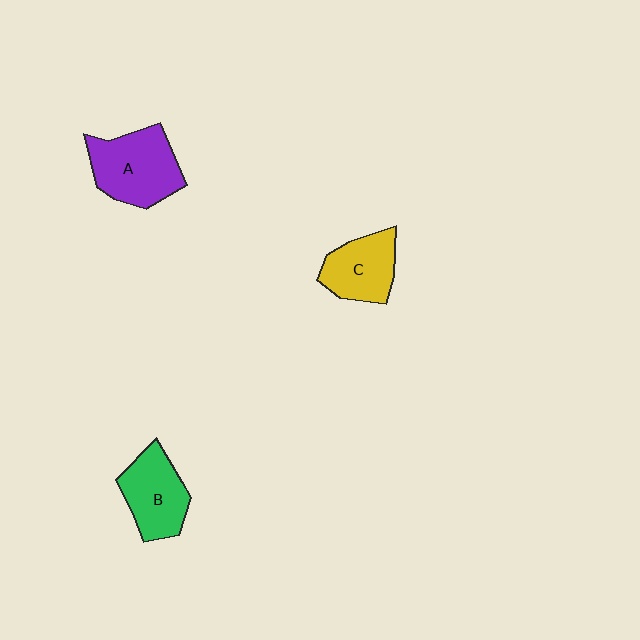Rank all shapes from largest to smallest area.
From largest to smallest: A (purple), B (green), C (yellow).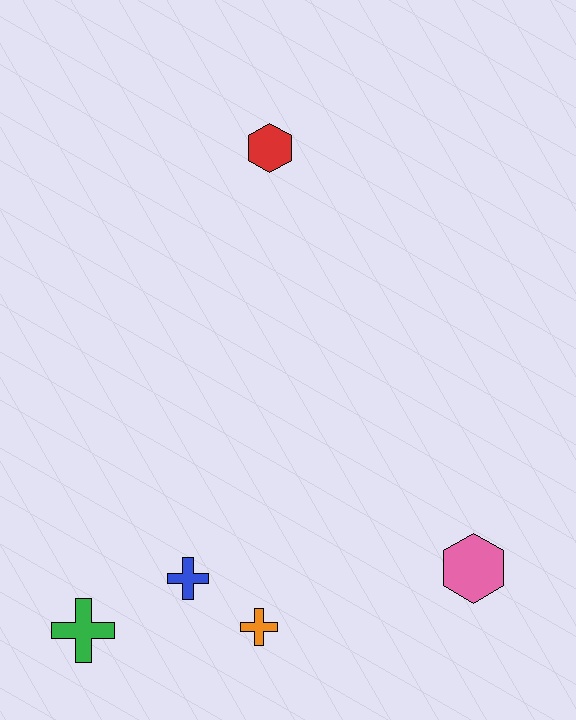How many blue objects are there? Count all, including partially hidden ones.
There is 1 blue object.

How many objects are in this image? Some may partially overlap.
There are 5 objects.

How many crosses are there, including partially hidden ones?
There are 3 crosses.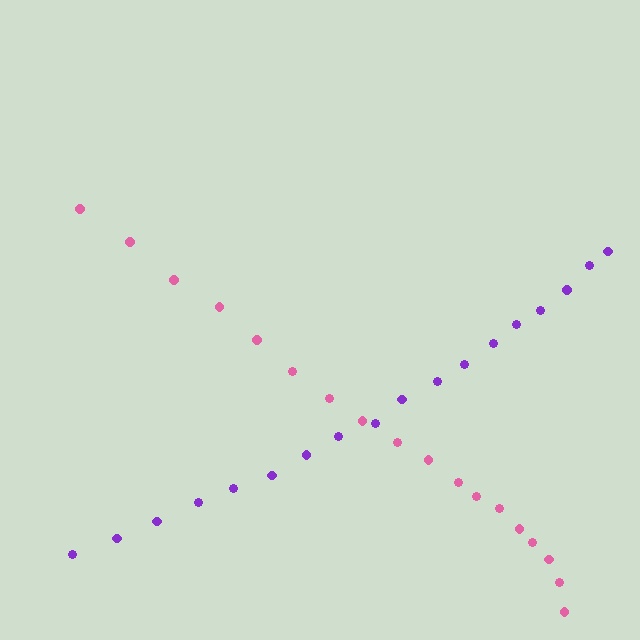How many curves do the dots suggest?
There are 2 distinct paths.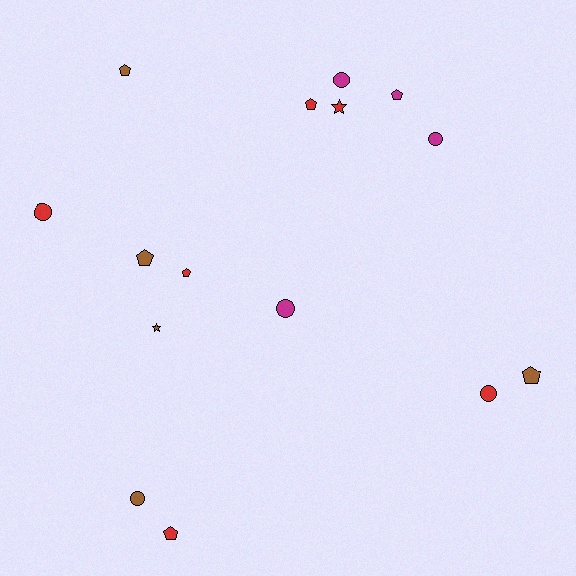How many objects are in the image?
There are 15 objects.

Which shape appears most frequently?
Pentagon, with 7 objects.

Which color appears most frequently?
Red, with 6 objects.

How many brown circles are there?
There is 1 brown circle.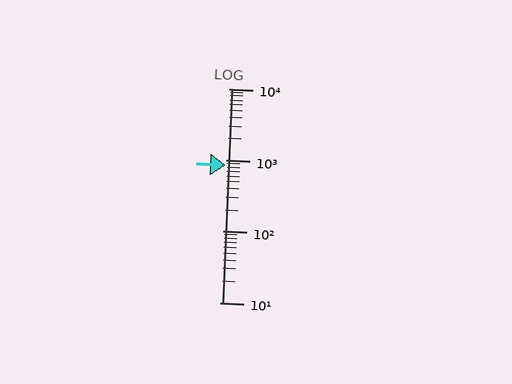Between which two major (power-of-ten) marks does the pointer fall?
The pointer is between 100 and 1000.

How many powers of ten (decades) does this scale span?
The scale spans 3 decades, from 10 to 10000.